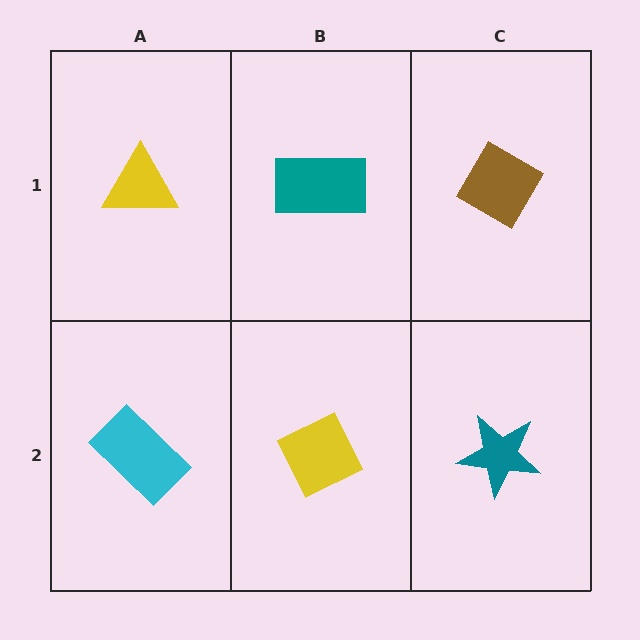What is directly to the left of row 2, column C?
A yellow diamond.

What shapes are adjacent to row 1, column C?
A teal star (row 2, column C), a teal rectangle (row 1, column B).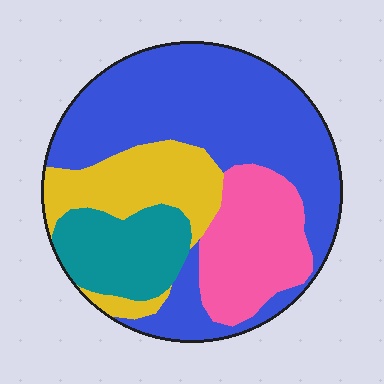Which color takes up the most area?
Blue, at roughly 50%.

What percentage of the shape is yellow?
Yellow covers around 15% of the shape.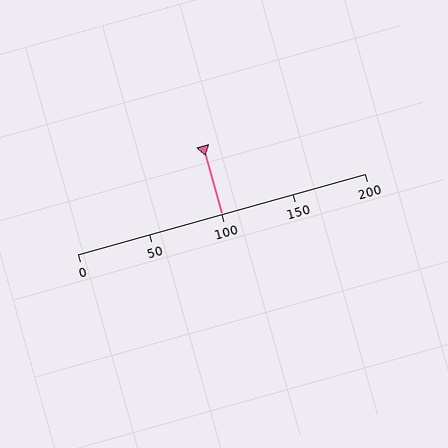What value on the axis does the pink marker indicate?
The marker indicates approximately 100.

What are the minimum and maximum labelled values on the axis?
The axis runs from 0 to 200.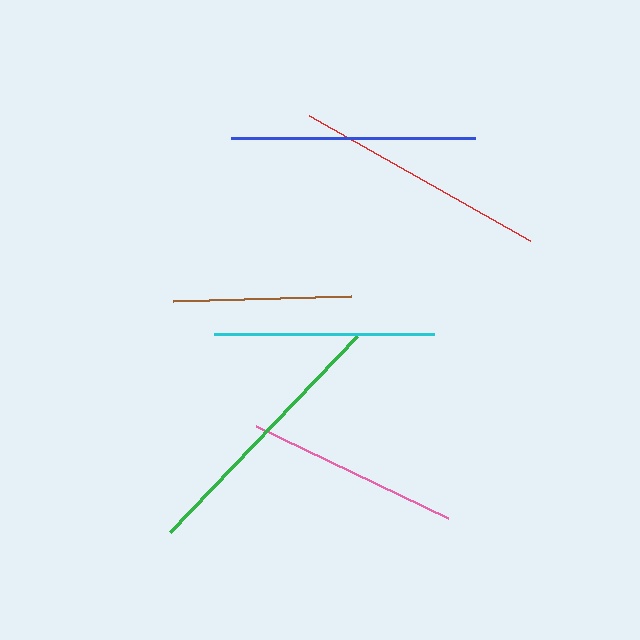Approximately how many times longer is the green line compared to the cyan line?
The green line is approximately 1.2 times the length of the cyan line.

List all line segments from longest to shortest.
From longest to shortest: green, red, blue, cyan, pink, brown.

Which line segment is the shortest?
The brown line is the shortest at approximately 178 pixels.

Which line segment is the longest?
The green line is the longest at approximately 271 pixels.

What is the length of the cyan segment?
The cyan segment is approximately 220 pixels long.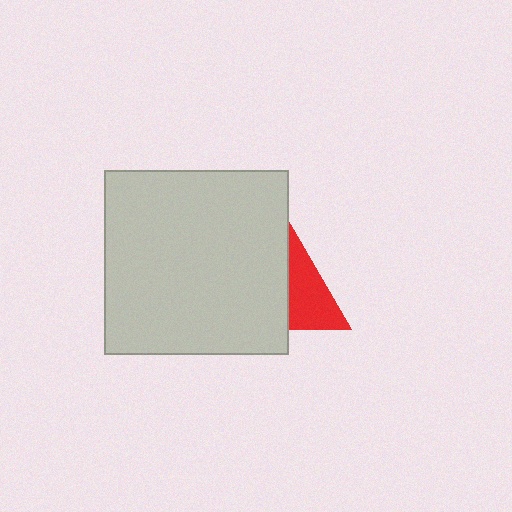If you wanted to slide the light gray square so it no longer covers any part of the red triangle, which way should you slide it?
Slide it left — that is the most direct way to separate the two shapes.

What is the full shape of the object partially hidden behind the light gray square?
The partially hidden object is a red triangle.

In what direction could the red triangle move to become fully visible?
The red triangle could move right. That would shift it out from behind the light gray square entirely.